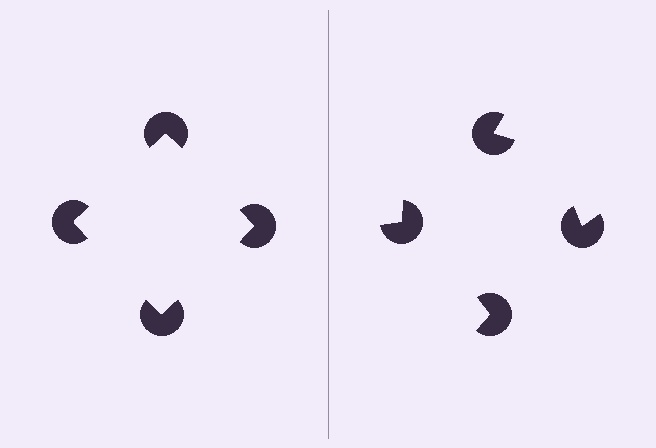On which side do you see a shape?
An illusory square appears on the left side. On the right side the wedge cuts are rotated, so no coherent shape forms.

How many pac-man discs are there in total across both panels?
8 — 4 on each side.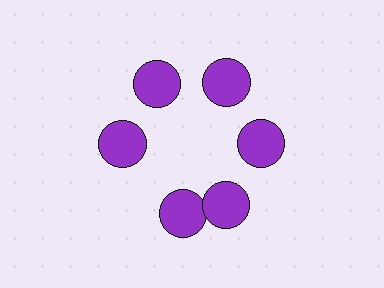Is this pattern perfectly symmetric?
No. The 6 purple circles are arranged in a ring, but one element near the 7 o'clock position is rotated out of alignment along the ring, breaking the 6-fold rotational symmetry.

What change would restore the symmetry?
The symmetry would be restored by rotating it back into even spacing with its neighbors so that all 6 circles sit at equal angles and equal distance from the center.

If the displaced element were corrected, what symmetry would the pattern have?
It would have 6-fold rotational symmetry — the pattern would map onto itself every 60 degrees.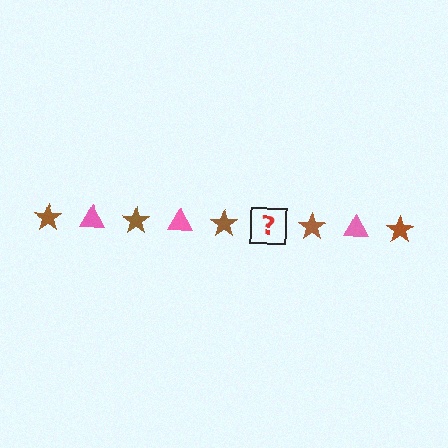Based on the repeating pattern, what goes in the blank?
The blank should be a pink triangle.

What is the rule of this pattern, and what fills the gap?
The rule is that the pattern alternates between brown star and pink triangle. The gap should be filled with a pink triangle.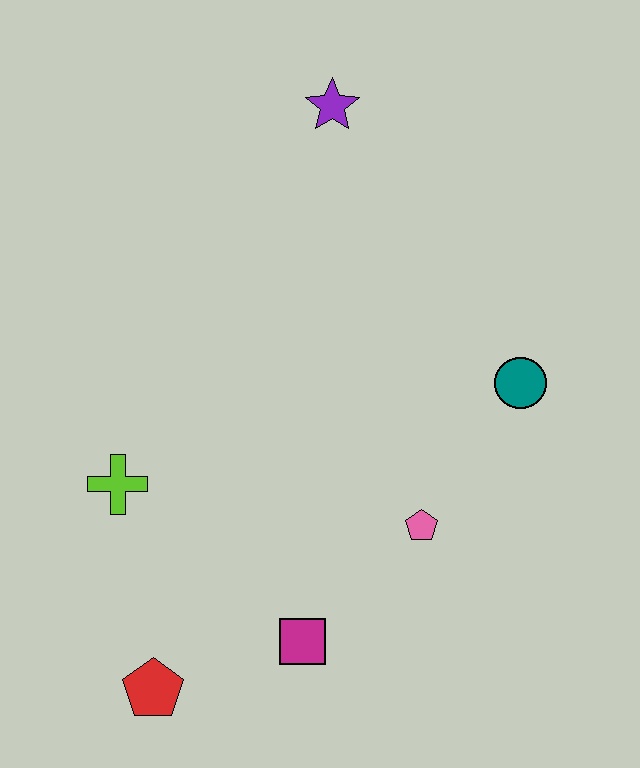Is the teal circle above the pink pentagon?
Yes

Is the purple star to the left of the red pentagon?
No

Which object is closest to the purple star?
The teal circle is closest to the purple star.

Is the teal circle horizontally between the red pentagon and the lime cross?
No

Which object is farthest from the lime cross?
The purple star is farthest from the lime cross.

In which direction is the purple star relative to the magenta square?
The purple star is above the magenta square.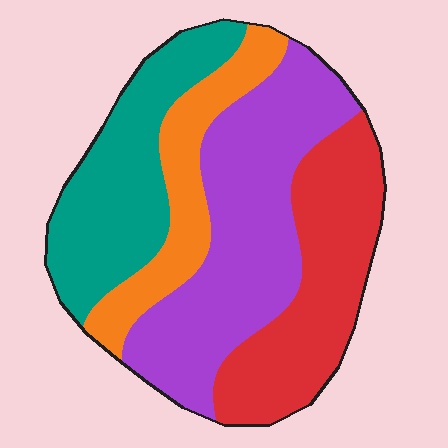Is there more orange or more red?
Red.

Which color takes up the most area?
Purple, at roughly 35%.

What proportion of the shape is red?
Red covers 26% of the shape.